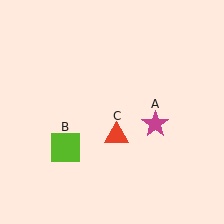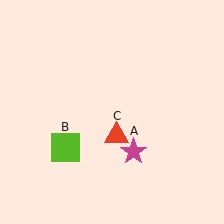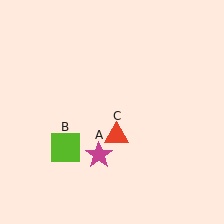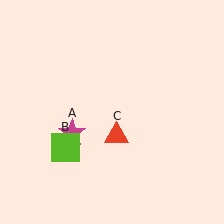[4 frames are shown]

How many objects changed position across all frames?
1 object changed position: magenta star (object A).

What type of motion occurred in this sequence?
The magenta star (object A) rotated clockwise around the center of the scene.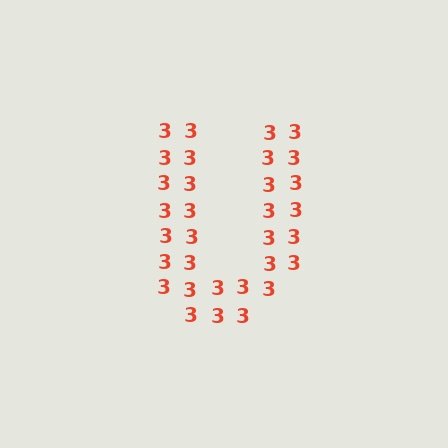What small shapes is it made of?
It is made of small digit 3's.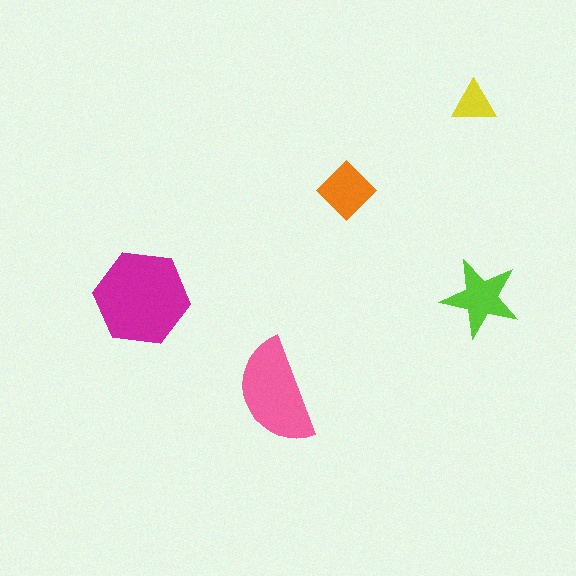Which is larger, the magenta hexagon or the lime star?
The magenta hexagon.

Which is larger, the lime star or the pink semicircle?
The pink semicircle.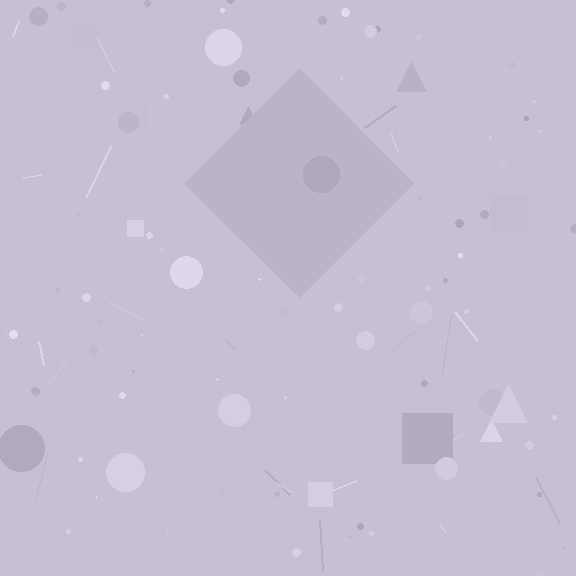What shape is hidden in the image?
A diamond is hidden in the image.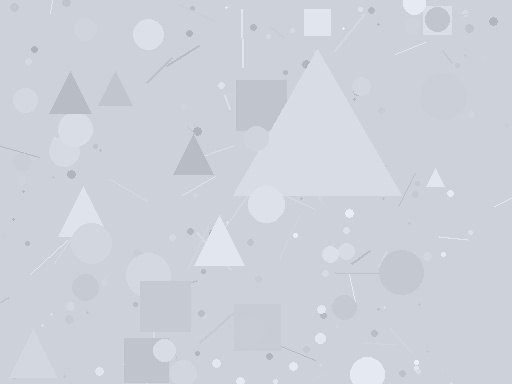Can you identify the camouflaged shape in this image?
The camouflaged shape is a triangle.